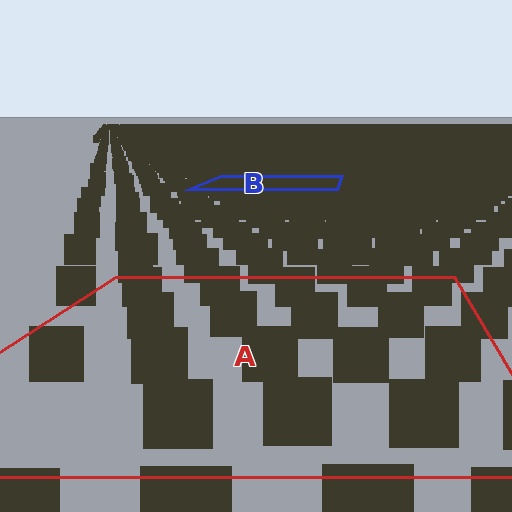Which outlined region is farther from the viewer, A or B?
Region B is farther from the viewer — the texture elements inside it appear smaller and more densely packed.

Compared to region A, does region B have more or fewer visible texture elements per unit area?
Region B has more texture elements per unit area — they are packed more densely because it is farther away.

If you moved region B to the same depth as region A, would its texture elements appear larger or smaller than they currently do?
They would appear larger. At a closer depth, the same texture elements are projected at a bigger on-screen size.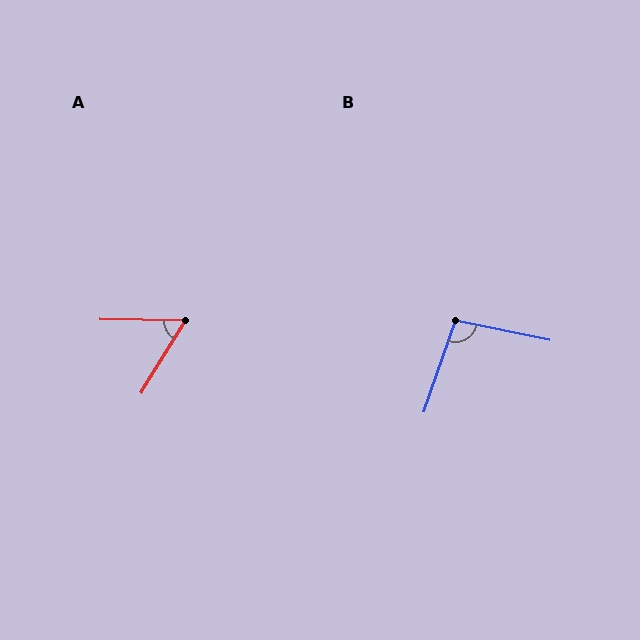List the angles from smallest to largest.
A (59°), B (98°).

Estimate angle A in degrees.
Approximately 59 degrees.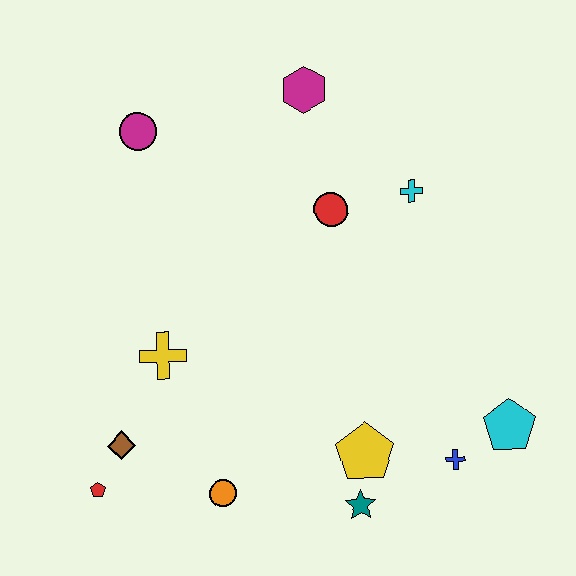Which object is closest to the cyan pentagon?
The blue cross is closest to the cyan pentagon.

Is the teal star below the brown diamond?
Yes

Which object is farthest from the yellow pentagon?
The magenta circle is farthest from the yellow pentagon.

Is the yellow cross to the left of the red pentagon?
No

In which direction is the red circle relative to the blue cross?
The red circle is above the blue cross.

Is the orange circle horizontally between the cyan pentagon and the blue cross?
No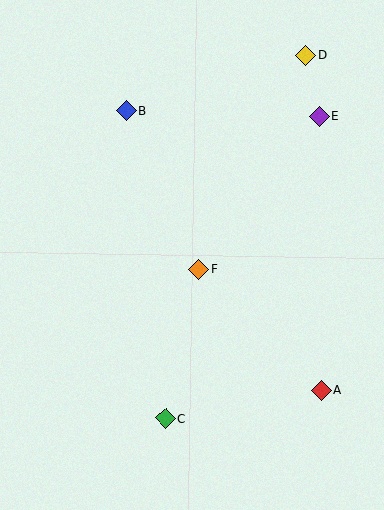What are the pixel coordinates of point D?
Point D is at (306, 55).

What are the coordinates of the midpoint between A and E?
The midpoint between A and E is at (320, 253).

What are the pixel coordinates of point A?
Point A is at (321, 391).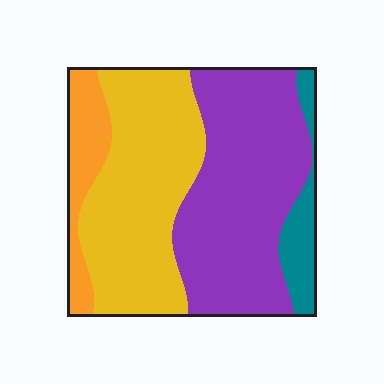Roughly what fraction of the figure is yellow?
Yellow takes up about three eighths (3/8) of the figure.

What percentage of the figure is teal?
Teal takes up about one tenth (1/10) of the figure.